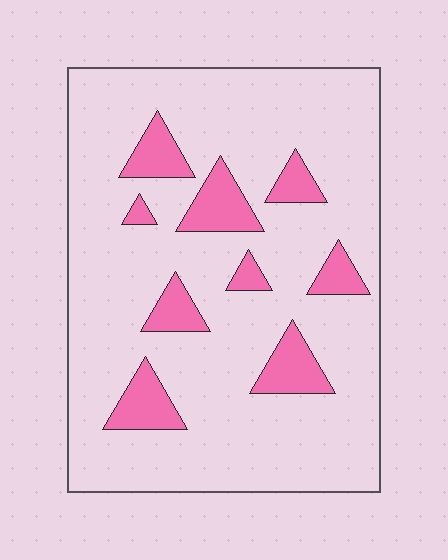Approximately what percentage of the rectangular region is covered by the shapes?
Approximately 15%.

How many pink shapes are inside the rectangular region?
9.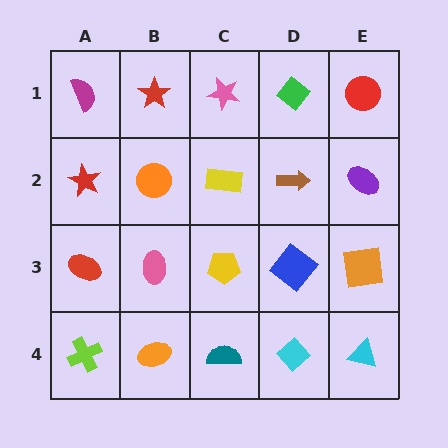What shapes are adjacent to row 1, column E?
A purple ellipse (row 2, column E), a green diamond (row 1, column D).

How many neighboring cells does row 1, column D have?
3.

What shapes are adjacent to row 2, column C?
A pink star (row 1, column C), a yellow pentagon (row 3, column C), an orange circle (row 2, column B), a brown arrow (row 2, column D).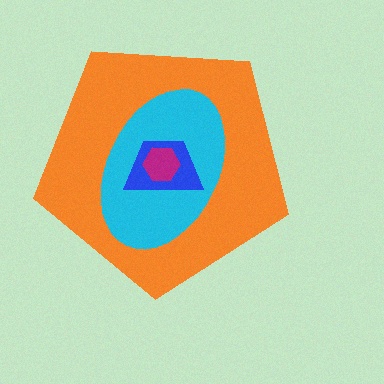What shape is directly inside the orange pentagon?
The cyan ellipse.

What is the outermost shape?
The orange pentagon.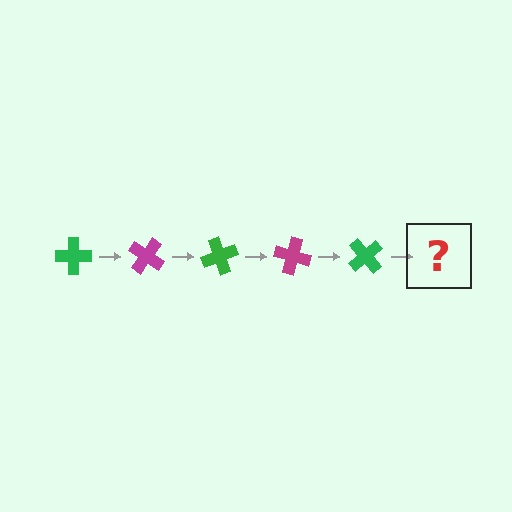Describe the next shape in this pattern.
It should be a magenta cross, rotated 175 degrees from the start.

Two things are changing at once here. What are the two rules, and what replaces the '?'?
The two rules are that it rotates 35 degrees each step and the color cycles through green and magenta. The '?' should be a magenta cross, rotated 175 degrees from the start.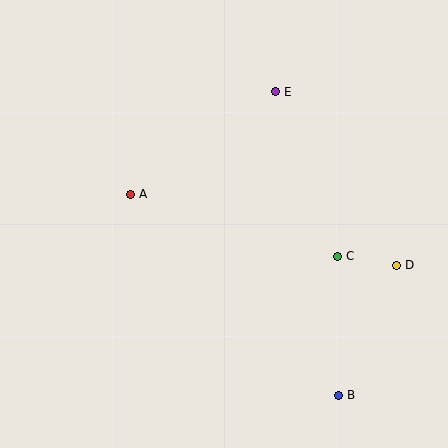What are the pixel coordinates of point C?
Point C is at (338, 256).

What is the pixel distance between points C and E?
The distance between C and E is 175 pixels.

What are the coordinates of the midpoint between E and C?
The midpoint between E and C is at (307, 174).